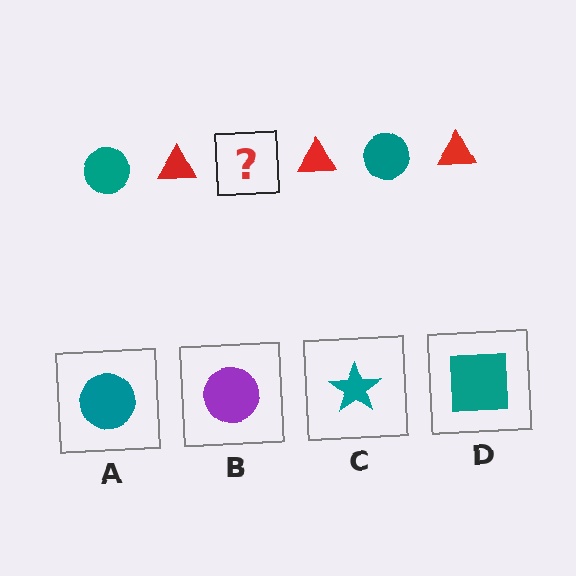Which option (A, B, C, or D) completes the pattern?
A.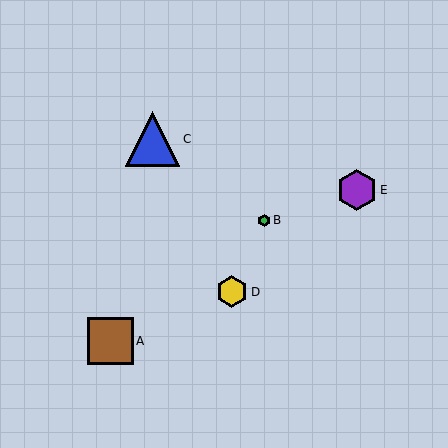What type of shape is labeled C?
Shape C is a blue triangle.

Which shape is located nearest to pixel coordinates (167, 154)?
The blue triangle (labeled C) at (152, 139) is nearest to that location.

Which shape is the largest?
The blue triangle (labeled C) is the largest.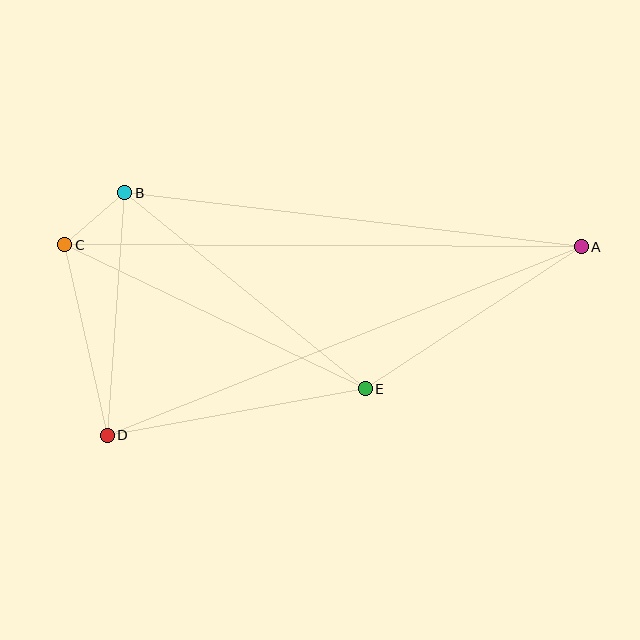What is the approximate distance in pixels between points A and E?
The distance between A and E is approximately 258 pixels.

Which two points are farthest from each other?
Points A and C are farthest from each other.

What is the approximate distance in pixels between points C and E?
The distance between C and E is approximately 333 pixels.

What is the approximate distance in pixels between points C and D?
The distance between C and D is approximately 195 pixels.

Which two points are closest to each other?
Points B and C are closest to each other.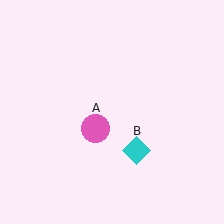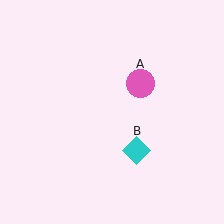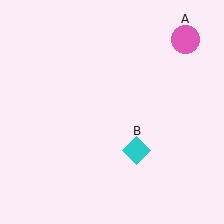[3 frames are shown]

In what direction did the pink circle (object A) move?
The pink circle (object A) moved up and to the right.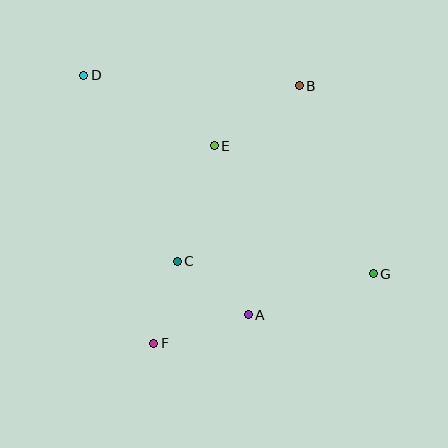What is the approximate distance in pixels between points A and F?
The distance between A and F is approximately 99 pixels.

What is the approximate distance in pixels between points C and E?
The distance between C and E is approximately 122 pixels.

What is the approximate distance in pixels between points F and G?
The distance between F and G is approximately 230 pixels.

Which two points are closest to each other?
Points C and F are closest to each other.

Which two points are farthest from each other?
Points D and G are farthest from each other.